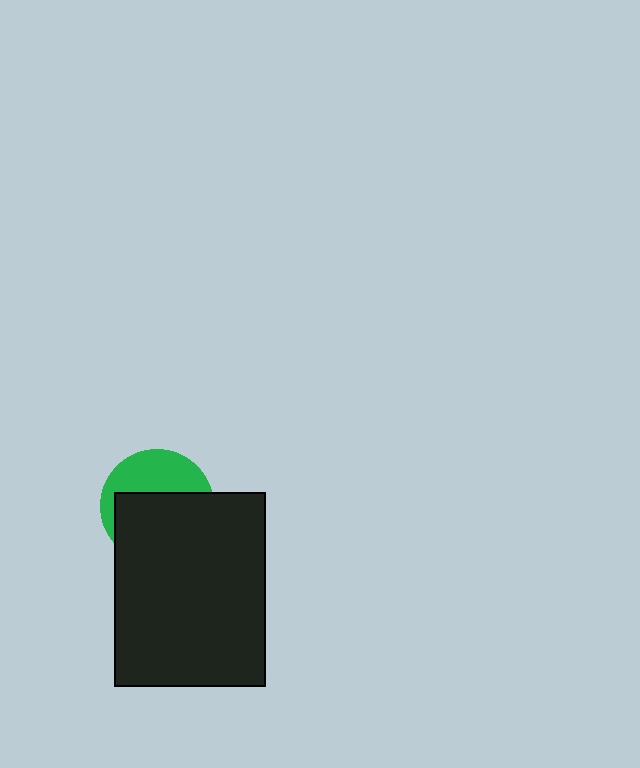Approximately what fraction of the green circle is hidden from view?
Roughly 61% of the green circle is hidden behind the black rectangle.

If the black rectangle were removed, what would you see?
You would see the complete green circle.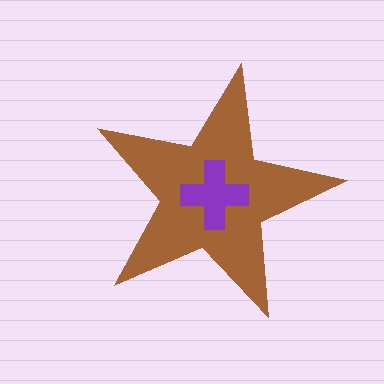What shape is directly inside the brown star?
The purple cross.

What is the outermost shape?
The brown star.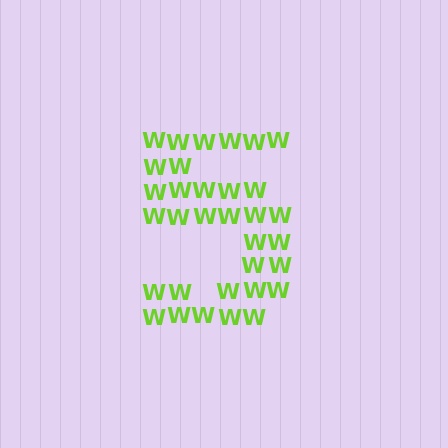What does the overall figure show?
The overall figure shows the digit 5.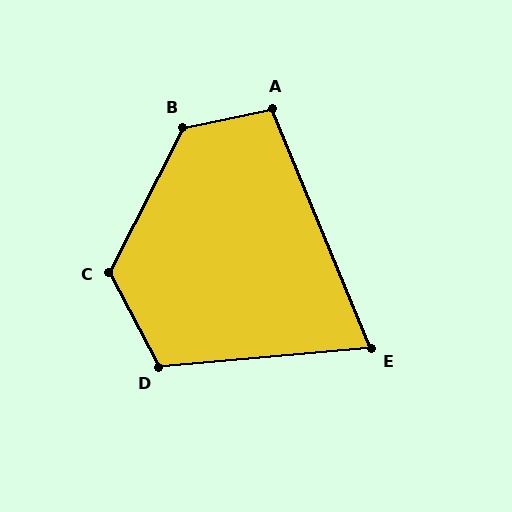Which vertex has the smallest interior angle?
E, at approximately 73 degrees.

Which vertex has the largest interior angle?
B, at approximately 129 degrees.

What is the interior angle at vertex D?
Approximately 113 degrees (obtuse).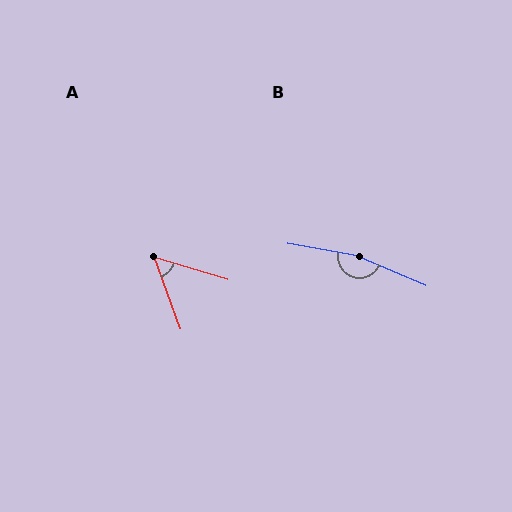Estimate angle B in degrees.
Approximately 167 degrees.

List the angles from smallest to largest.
A (53°), B (167°).